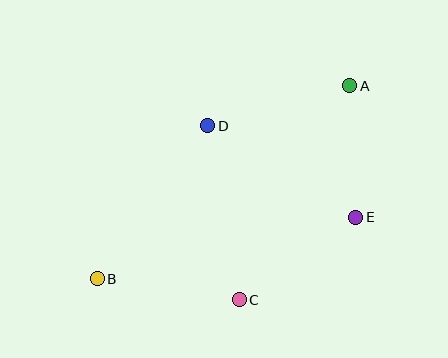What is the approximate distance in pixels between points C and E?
The distance between C and E is approximately 142 pixels.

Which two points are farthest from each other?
Points A and B are farthest from each other.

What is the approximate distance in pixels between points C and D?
The distance between C and D is approximately 177 pixels.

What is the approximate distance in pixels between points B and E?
The distance between B and E is approximately 266 pixels.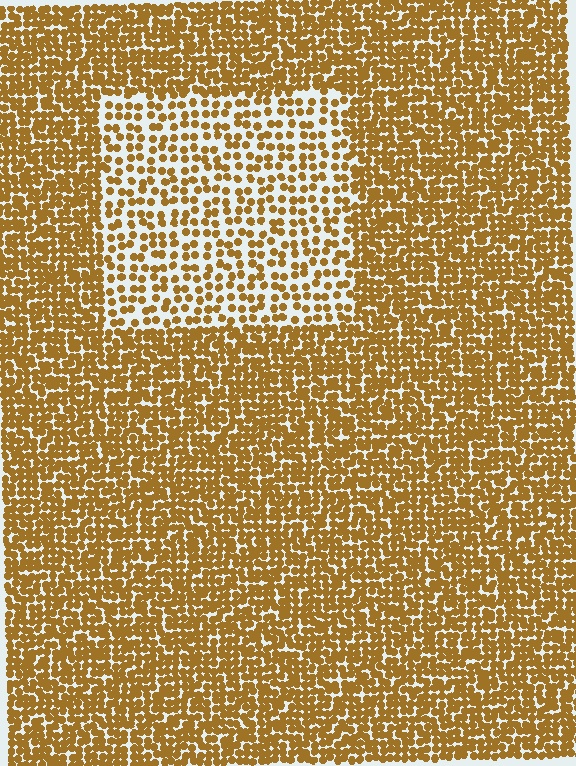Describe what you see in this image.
The image contains small brown elements arranged at two different densities. A rectangle-shaped region is visible where the elements are less densely packed than the surrounding area.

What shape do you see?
I see a rectangle.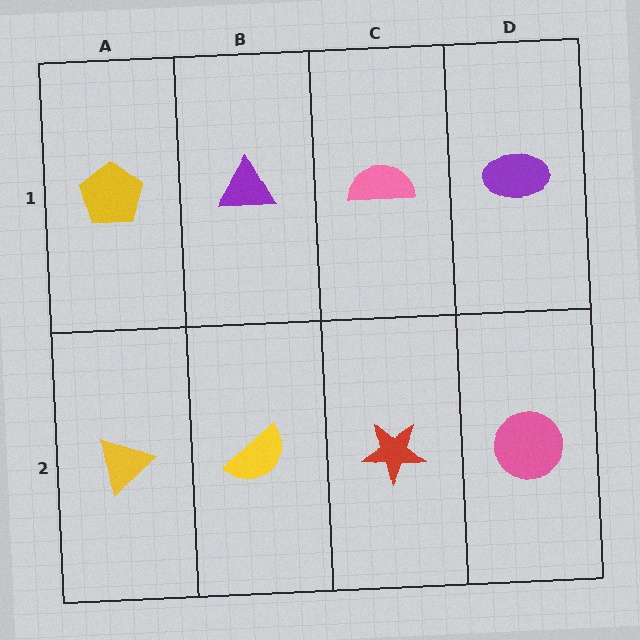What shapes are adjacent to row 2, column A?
A yellow pentagon (row 1, column A), a yellow semicircle (row 2, column B).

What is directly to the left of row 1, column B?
A yellow pentagon.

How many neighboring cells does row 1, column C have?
3.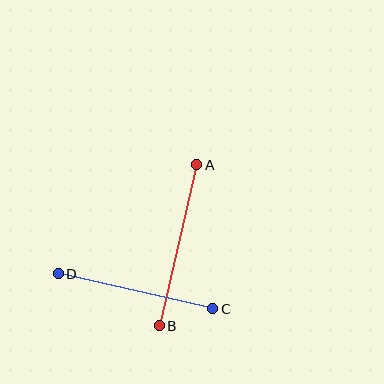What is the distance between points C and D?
The distance is approximately 158 pixels.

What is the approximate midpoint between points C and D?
The midpoint is at approximately (136, 291) pixels.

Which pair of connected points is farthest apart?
Points A and B are farthest apart.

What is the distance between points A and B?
The distance is approximately 165 pixels.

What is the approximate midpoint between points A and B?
The midpoint is at approximately (178, 245) pixels.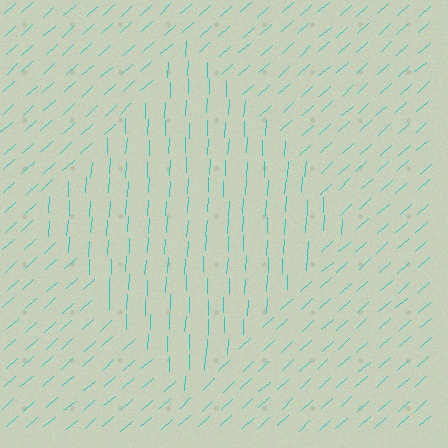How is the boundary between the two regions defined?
The boundary is defined purely by a change in line orientation (approximately 45 degrees difference). All lines are the same color and thickness.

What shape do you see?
I see a diamond.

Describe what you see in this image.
The image is filled with small cyan line segments. A diamond region in the image has lines oriented differently from the surrounding lines, creating a visible texture boundary.